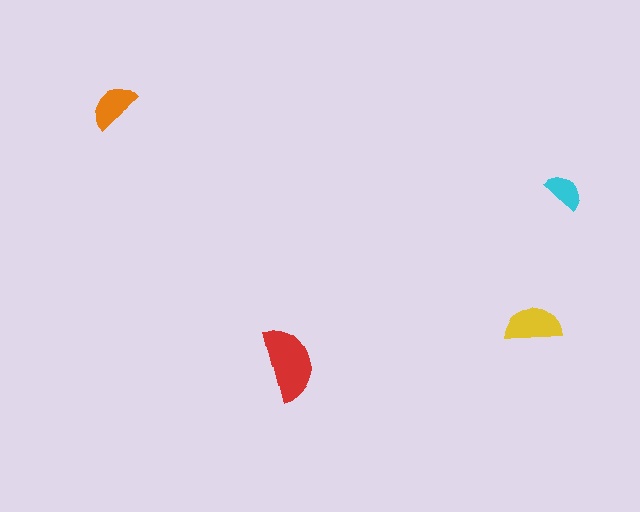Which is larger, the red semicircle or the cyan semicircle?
The red one.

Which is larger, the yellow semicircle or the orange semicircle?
The yellow one.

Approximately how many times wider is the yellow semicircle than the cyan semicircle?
About 1.5 times wider.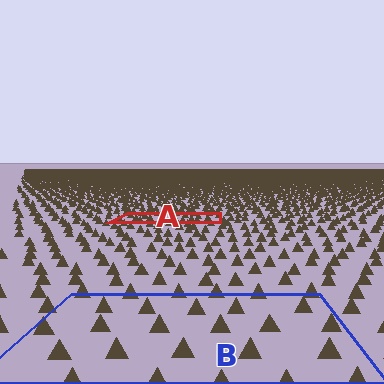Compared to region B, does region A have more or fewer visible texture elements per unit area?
Region A has more texture elements per unit area — they are packed more densely because it is farther away.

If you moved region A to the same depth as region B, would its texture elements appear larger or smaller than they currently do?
They would appear larger. At a closer depth, the same texture elements are projected at a bigger on-screen size.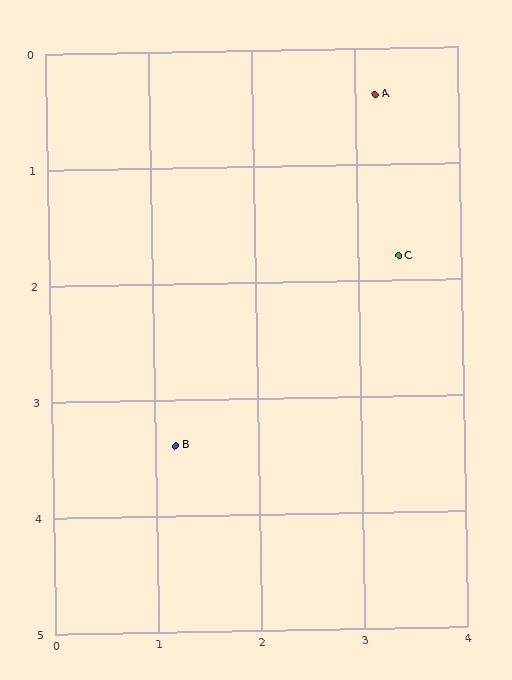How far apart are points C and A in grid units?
Points C and A are about 1.4 grid units apart.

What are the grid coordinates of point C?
Point C is at approximately (3.4, 1.8).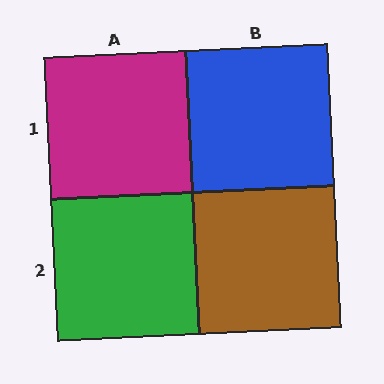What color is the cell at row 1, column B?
Blue.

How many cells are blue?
1 cell is blue.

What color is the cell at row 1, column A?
Magenta.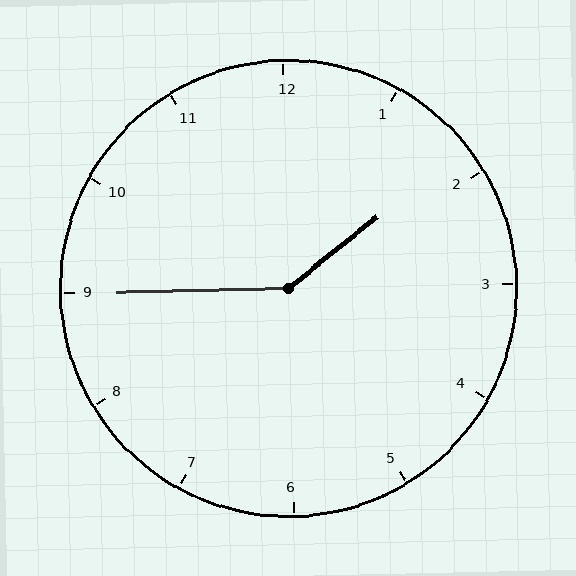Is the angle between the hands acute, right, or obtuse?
It is obtuse.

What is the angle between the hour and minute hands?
Approximately 142 degrees.